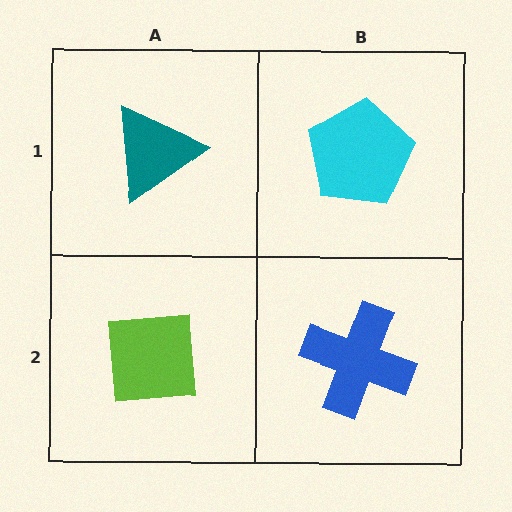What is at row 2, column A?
A lime square.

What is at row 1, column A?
A teal triangle.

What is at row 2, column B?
A blue cross.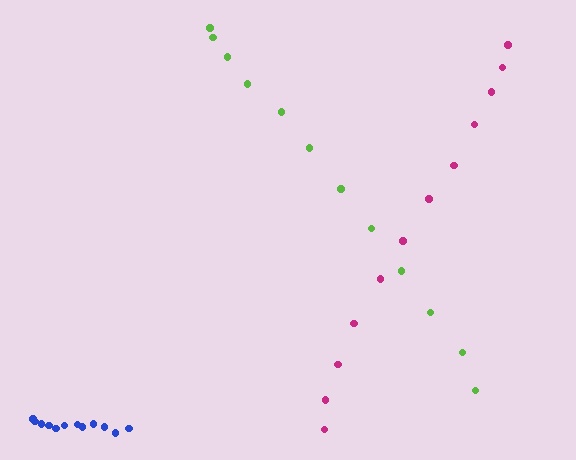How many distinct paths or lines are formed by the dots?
There are 3 distinct paths.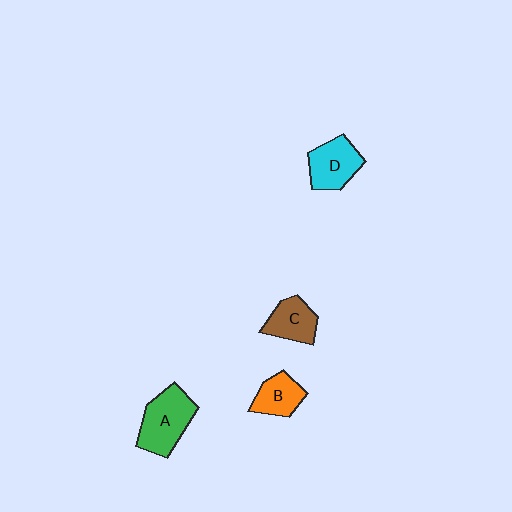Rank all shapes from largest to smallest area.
From largest to smallest: A (green), D (cyan), C (brown), B (orange).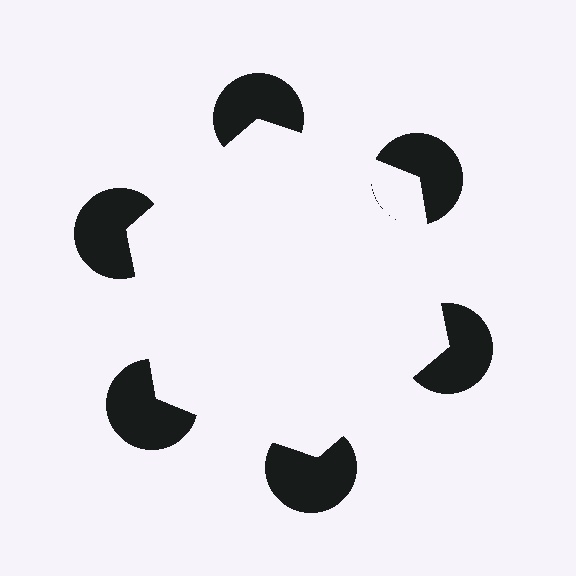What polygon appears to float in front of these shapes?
An illusory hexagon — its edges are inferred from the aligned wedge cuts in the pac-man discs, not physically drawn.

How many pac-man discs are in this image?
There are 6 — one at each vertex of the illusory hexagon.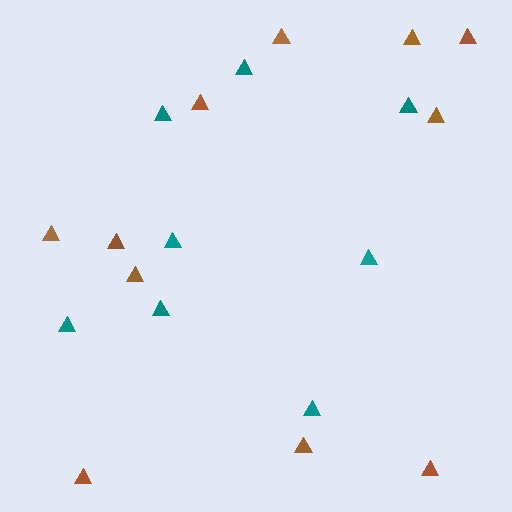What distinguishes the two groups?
There are 2 groups: one group of teal triangles (8) and one group of brown triangles (11).